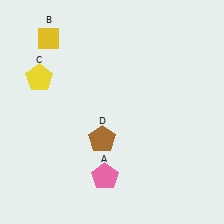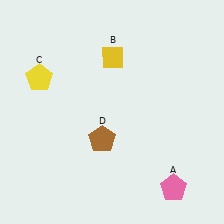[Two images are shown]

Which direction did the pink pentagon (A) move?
The pink pentagon (A) moved right.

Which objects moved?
The objects that moved are: the pink pentagon (A), the yellow diamond (B).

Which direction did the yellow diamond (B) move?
The yellow diamond (B) moved right.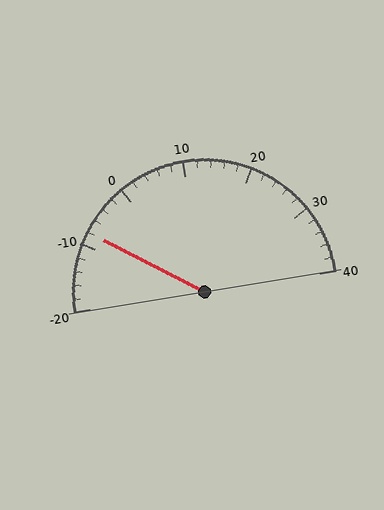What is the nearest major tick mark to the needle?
The nearest major tick mark is -10.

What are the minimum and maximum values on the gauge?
The gauge ranges from -20 to 40.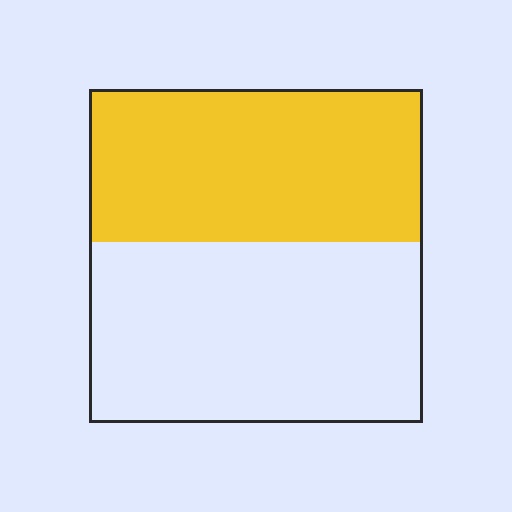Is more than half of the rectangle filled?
No.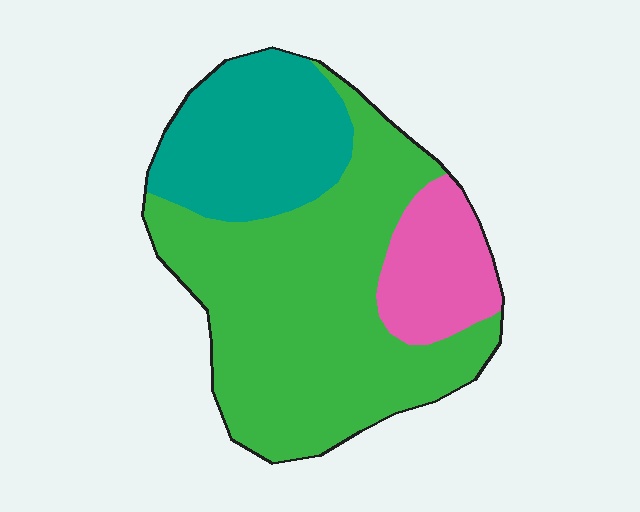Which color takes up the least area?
Pink, at roughly 15%.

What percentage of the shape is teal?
Teal takes up about one quarter (1/4) of the shape.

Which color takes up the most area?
Green, at roughly 60%.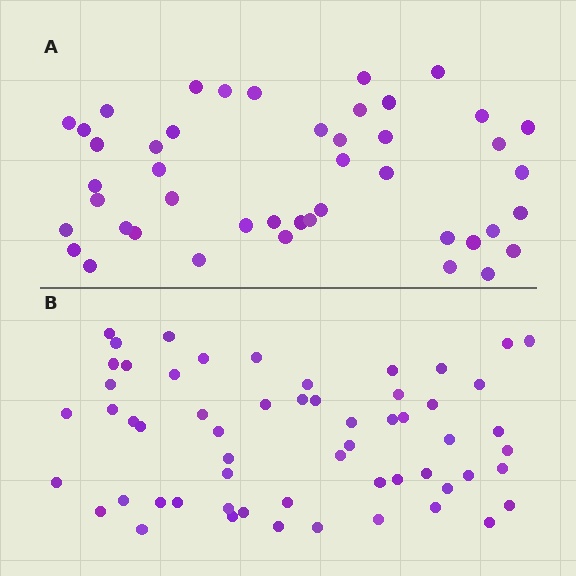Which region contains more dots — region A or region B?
Region B (the bottom region) has more dots.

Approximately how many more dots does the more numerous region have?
Region B has approximately 15 more dots than region A.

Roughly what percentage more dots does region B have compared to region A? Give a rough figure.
About 30% more.